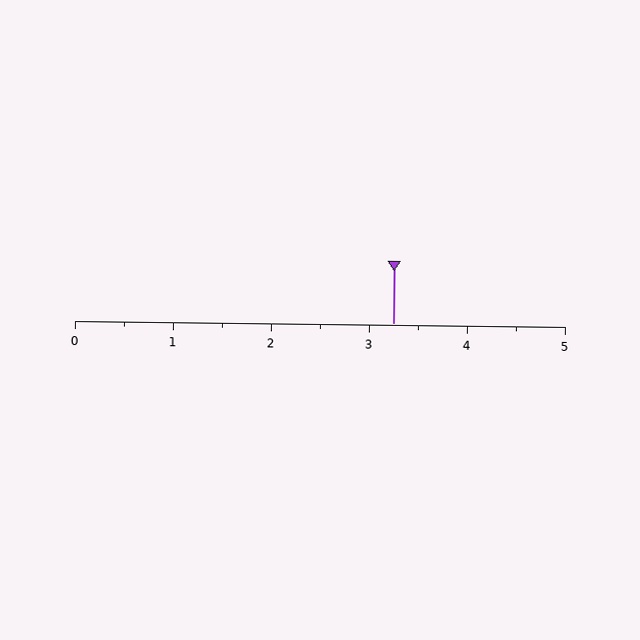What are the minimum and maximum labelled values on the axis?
The axis runs from 0 to 5.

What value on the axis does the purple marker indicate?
The marker indicates approximately 3.2.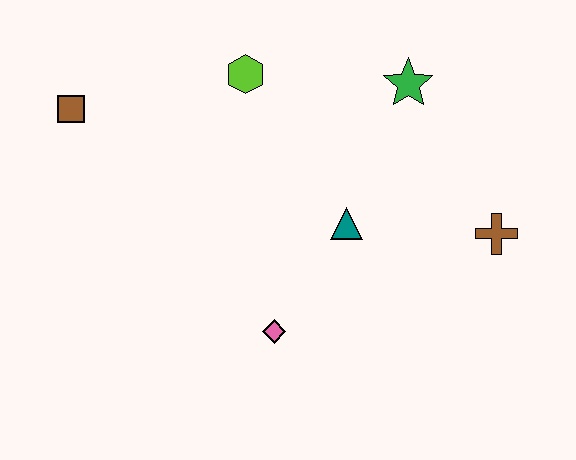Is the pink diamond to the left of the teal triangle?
Yes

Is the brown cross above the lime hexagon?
No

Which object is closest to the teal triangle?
The pink diamond is closest to the teal triangle.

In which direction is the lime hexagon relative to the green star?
The lime hexagon is to the left of the green star.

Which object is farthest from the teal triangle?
The brown square is farthest from the teal triangle.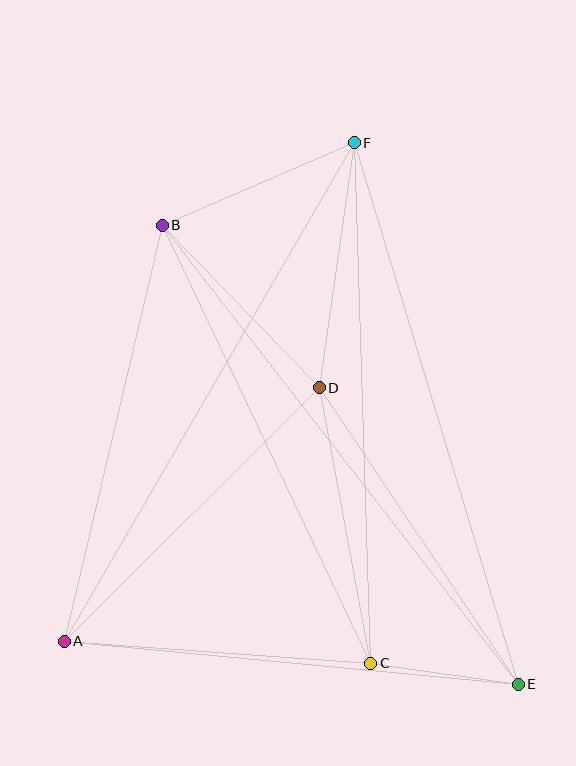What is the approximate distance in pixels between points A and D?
The distance between A and D is approximately 359 pixels.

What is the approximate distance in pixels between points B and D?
The distance between B and D is approximately 226 pixels.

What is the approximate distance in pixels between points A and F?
The distance between A and F is approximately 577 pixels.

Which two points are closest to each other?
Points C and E are closest to each other.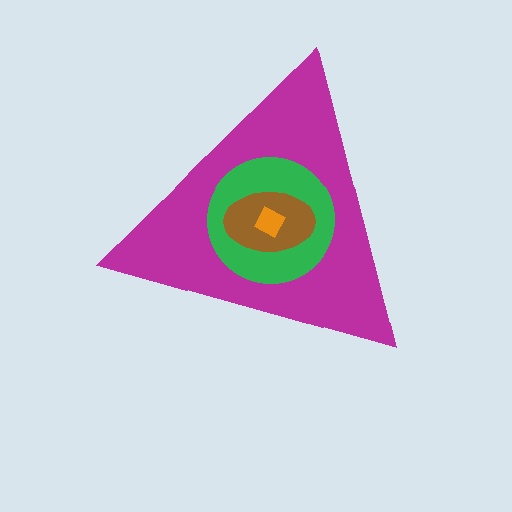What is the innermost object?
The orange square.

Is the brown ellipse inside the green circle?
Yes.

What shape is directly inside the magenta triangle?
The green circle.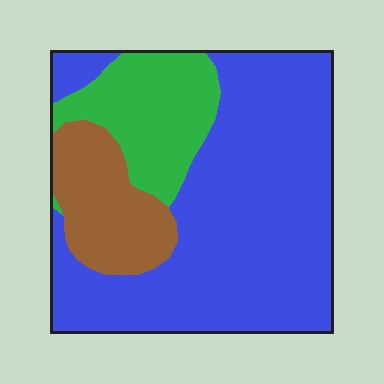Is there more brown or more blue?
Blue.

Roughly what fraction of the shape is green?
Green covers 19% of the shape.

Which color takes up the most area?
Blue, at roughly 65%.